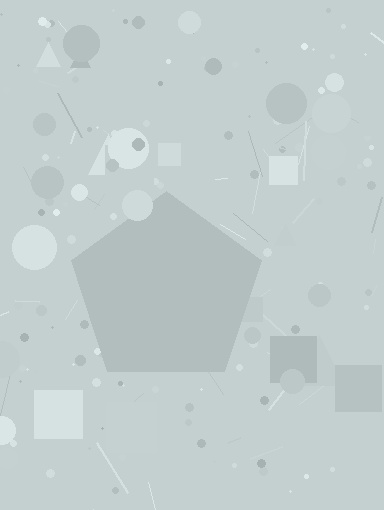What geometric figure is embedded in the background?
A pentagon is embedded in the background.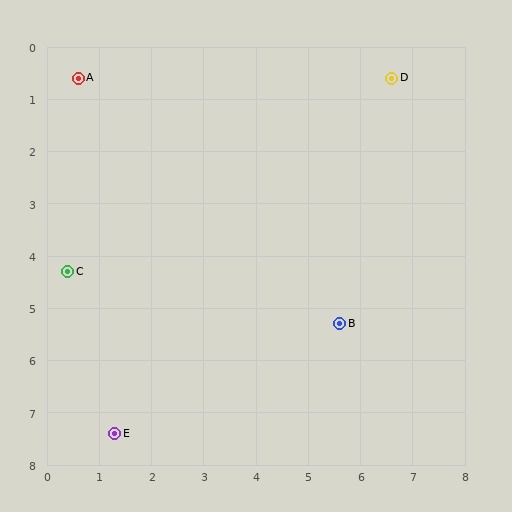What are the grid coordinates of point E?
Point E is at approximately (1.3, 7.4).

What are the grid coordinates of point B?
Point B is at approximately (5.6, 5.3).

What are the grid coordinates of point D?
Point D is at approximately (6.6, 0.6).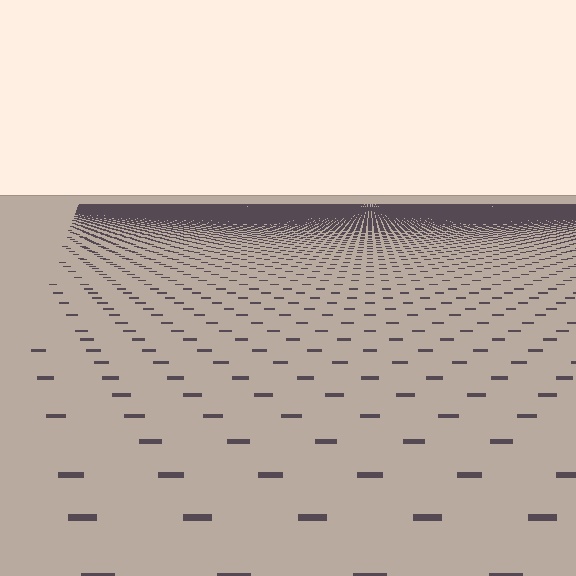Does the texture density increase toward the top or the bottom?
Density increases toward the top.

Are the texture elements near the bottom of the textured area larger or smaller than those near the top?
Larger. Near the bottom, elements are closer to the viewer and appear at a bigger on-screen size.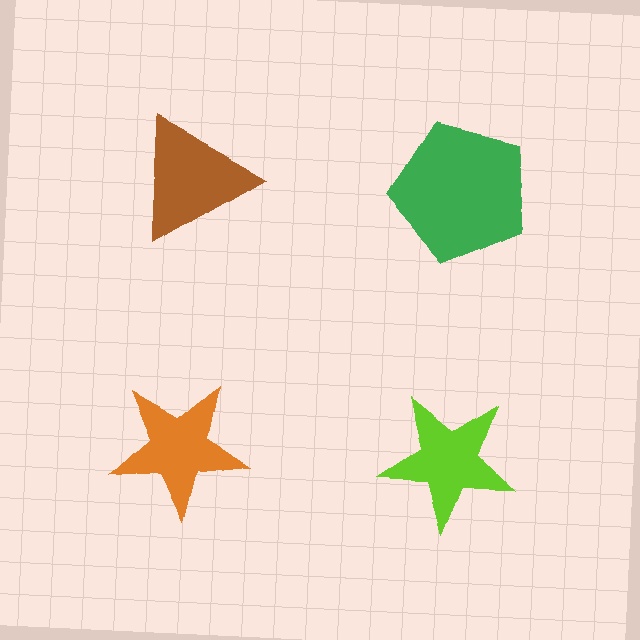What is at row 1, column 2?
A green pentagon.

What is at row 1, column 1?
A brown triangle.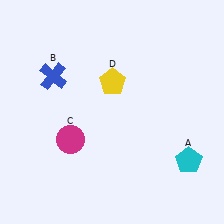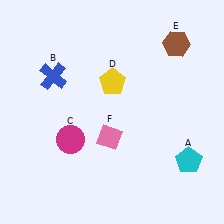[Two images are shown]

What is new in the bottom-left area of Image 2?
A pink diamond (F) was added in the bottom-left area of Image 2.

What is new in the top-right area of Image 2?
A brown hexagon (E) was added in the top-right area of Image 2.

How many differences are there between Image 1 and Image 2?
There are 2 differences between the two images.